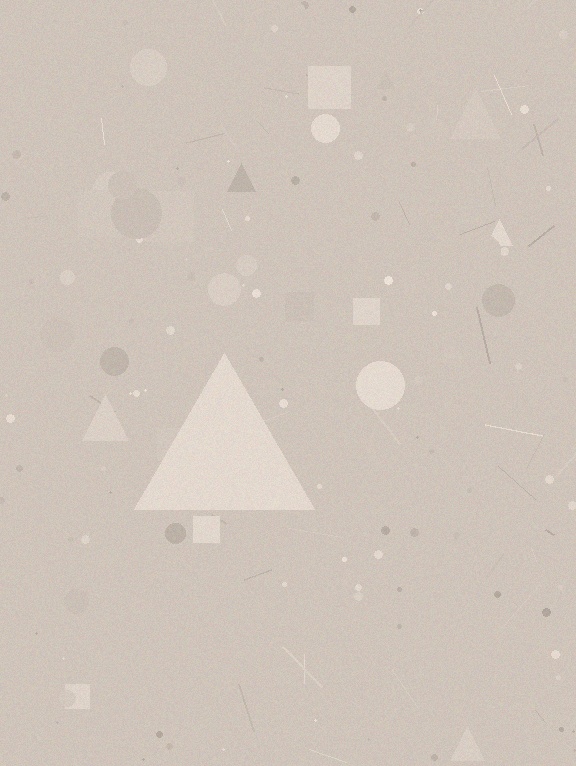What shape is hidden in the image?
A triangle is hidden in the image.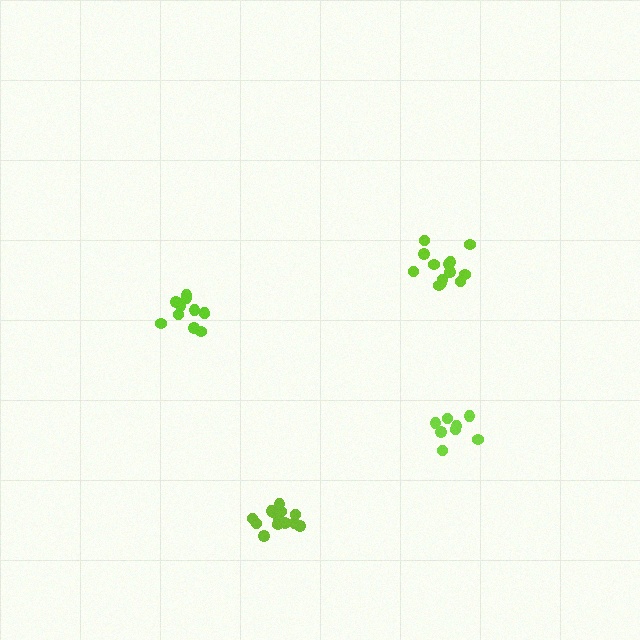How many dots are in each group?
Group 1: 13 dots, Group 2: 8 dots, Group 3: 13 dots, Group 4: 11 dots (45 total).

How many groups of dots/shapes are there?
There are 4 groups.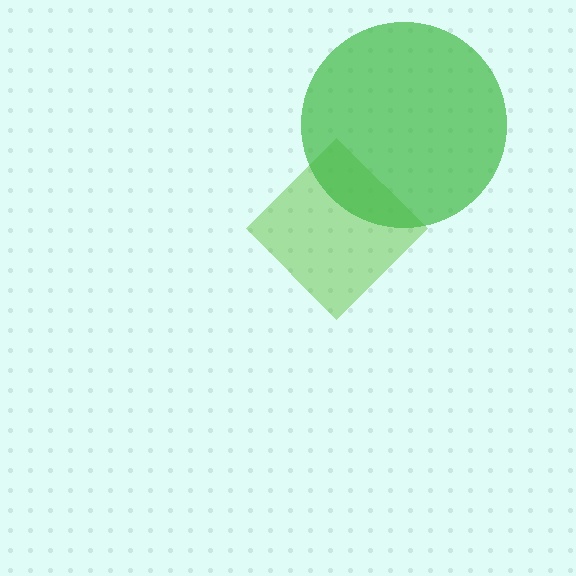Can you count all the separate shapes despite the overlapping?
Yes, there are 2 separate shapes.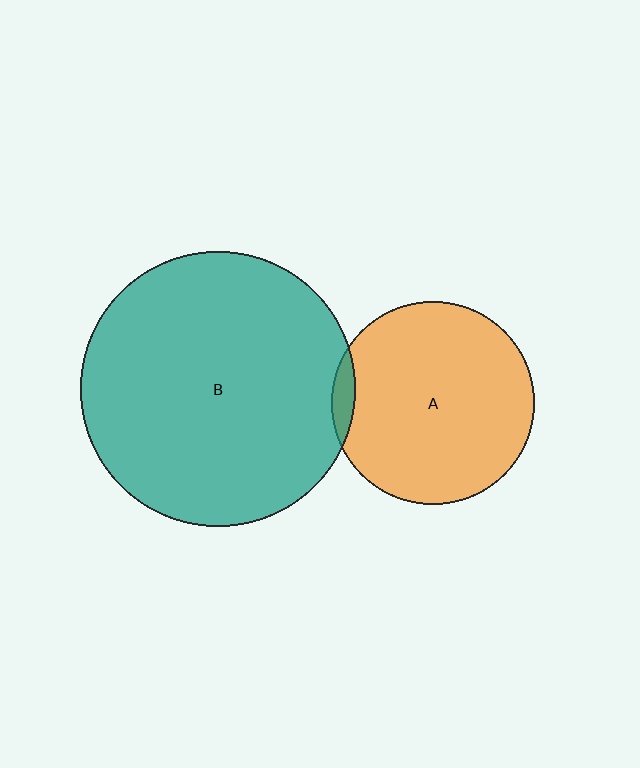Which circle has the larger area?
Circle B (teal).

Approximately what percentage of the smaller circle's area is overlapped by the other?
Approximately 5%.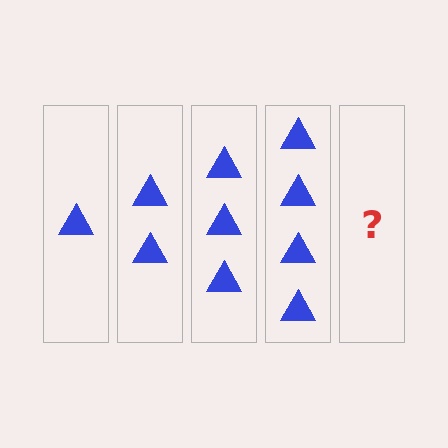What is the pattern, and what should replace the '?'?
The pattern is that each step adds one more triangle. The '?' should be 5 triangles.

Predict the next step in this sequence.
The next step is 5 triangles.